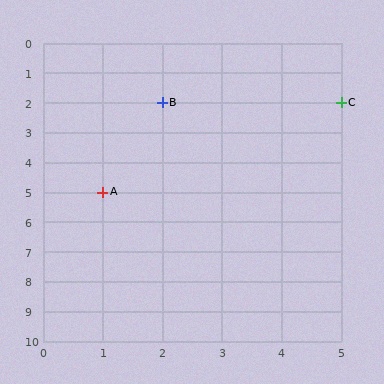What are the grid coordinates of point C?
Point C is at grid coordinates (5, 2).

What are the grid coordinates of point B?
Point B is at grid coordinates (2, 2).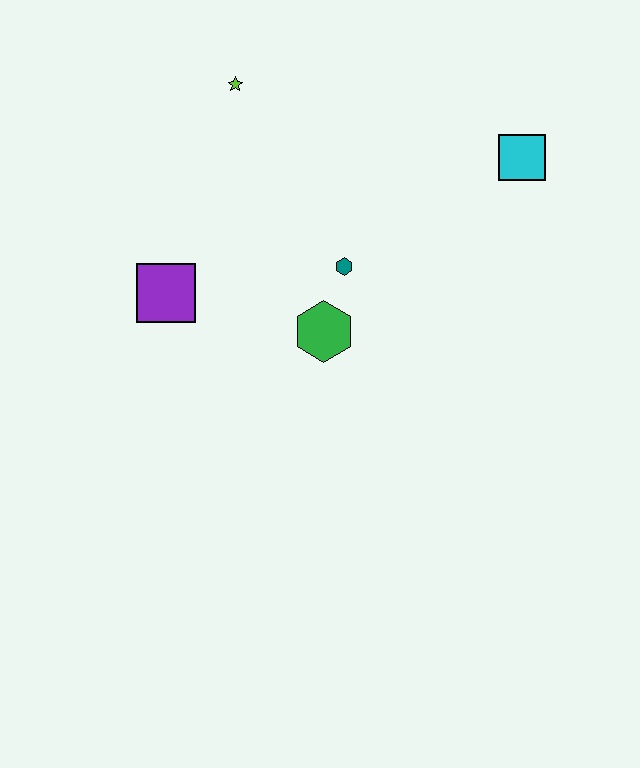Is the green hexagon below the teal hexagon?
Yes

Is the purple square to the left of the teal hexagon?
Yes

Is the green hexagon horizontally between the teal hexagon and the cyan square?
No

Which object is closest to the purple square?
The green hexagon is closest to the purple square.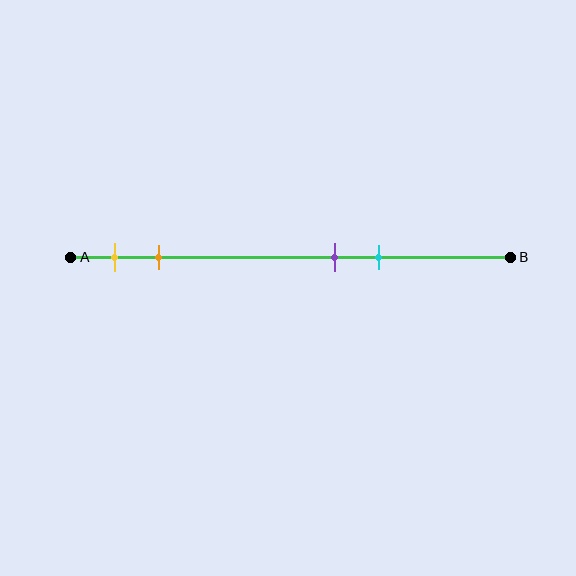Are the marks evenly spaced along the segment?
No, the marks are not evenly spaced.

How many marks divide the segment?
There are 4 marks dividing the segment.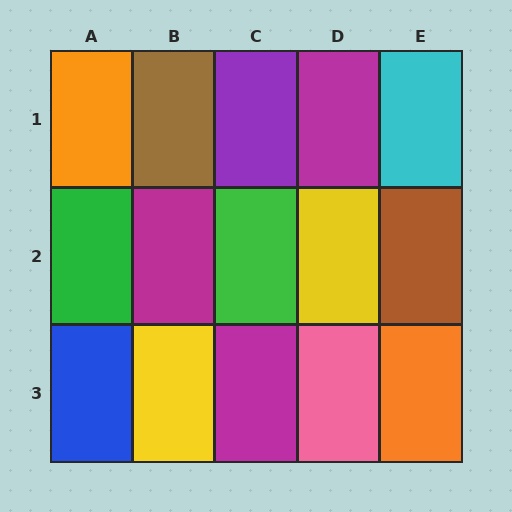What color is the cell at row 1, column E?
Cyan.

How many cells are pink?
1 cell is pink.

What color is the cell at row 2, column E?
Brown.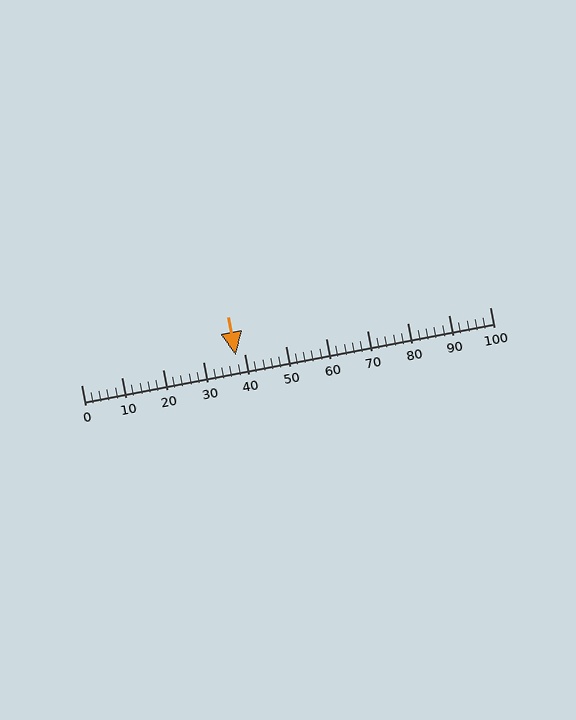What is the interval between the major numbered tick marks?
The major tick marks are spaced 10 units apart.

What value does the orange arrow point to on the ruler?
The orange arrow points to approximately 38.